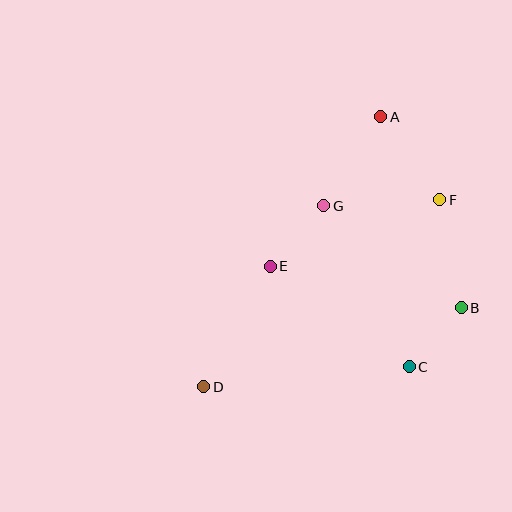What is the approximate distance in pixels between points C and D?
The distance between C and D is approximately 207 pixels.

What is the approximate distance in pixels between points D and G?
The distance between D and G is approximately 217 pixels.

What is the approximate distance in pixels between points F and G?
The distance between F and G is approximately 116 pixels.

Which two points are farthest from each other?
Points A and D are farthest from each other.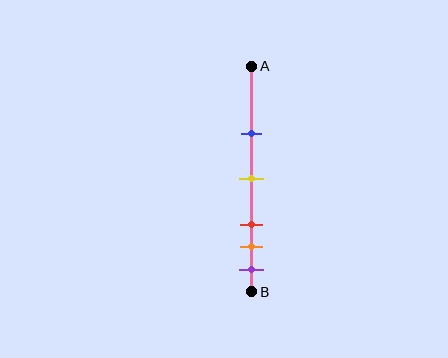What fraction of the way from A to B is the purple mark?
The purple mark is approximately 90% (0.9) of the way from A to B.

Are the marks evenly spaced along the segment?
No, the marks are not evenly spaced.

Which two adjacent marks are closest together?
The orange and purple marks are the closest adjacent pair.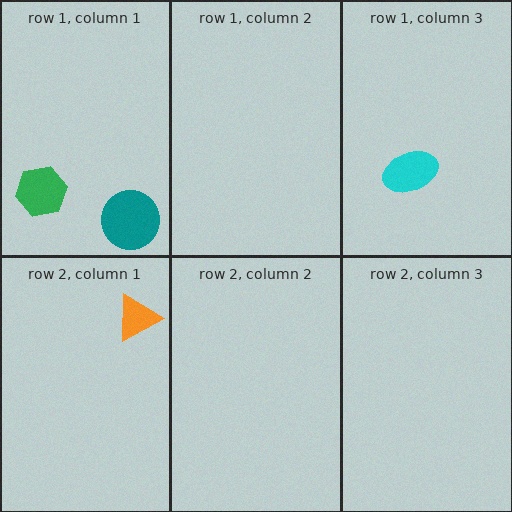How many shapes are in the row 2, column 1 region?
1.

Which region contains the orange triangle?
The row 2, column 1 region.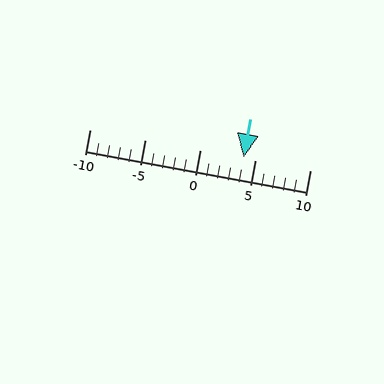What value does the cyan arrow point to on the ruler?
The cyan arrow points to approximately 4.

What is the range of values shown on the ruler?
The ruler shows values from -10 to 10.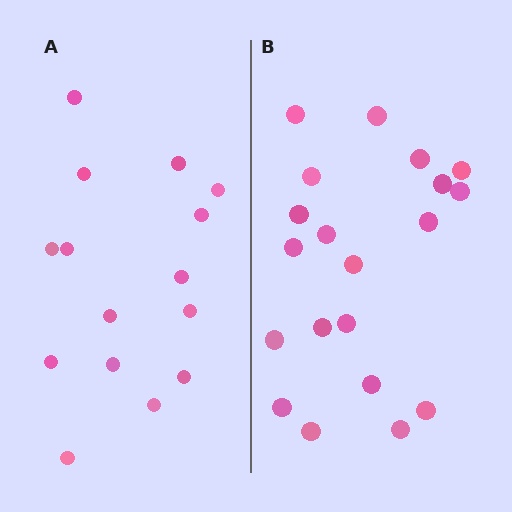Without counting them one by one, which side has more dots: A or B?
Region B (the right region) has more dots.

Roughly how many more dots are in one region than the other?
Region B has about 5 more dots than region A.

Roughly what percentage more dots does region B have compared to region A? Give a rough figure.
About 35% more.